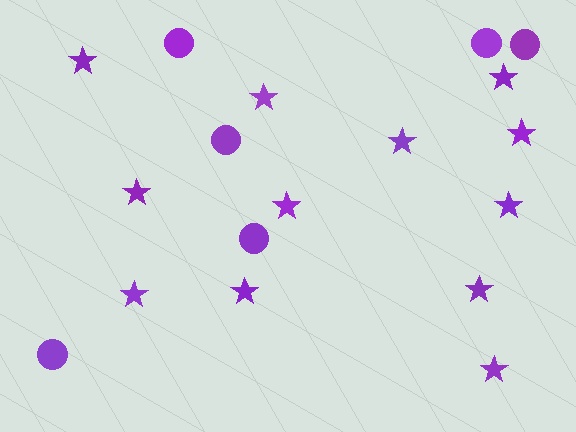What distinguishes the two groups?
There are 2 groups: one group of circles (6) and one group of stars (12).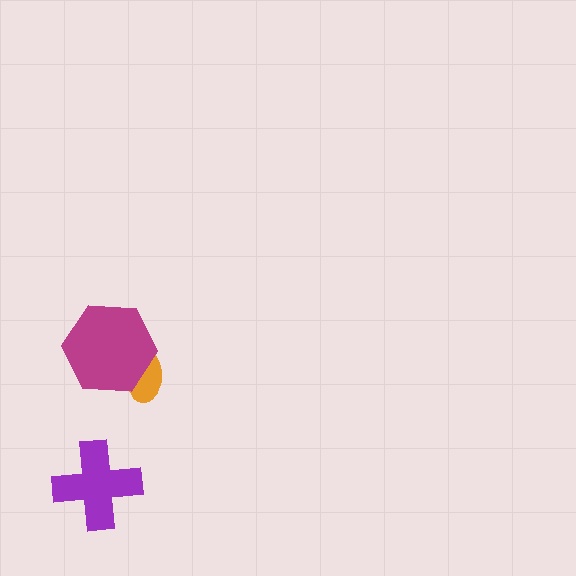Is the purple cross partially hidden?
No, no other shape covers it.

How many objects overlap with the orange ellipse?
1 object overlaps with the orange ellipse.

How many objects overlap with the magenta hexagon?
1 object overlaps with the magenta hexagon.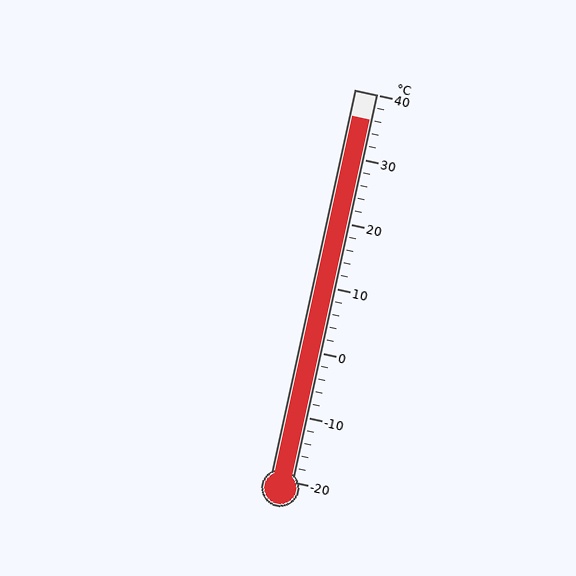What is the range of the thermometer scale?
The thermometer scale ranges from -20°C to 40°C.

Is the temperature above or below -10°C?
The temperature is above -10°C.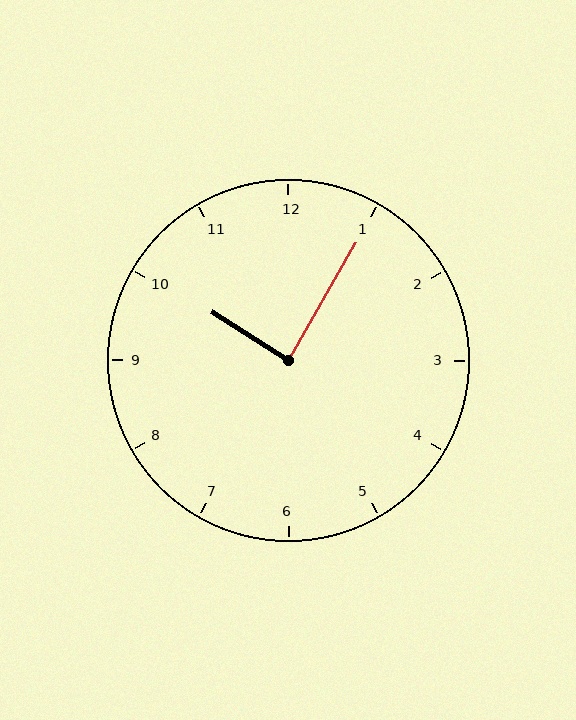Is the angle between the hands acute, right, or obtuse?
It is right.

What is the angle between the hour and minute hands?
Approximately 88 degrees.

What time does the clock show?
10:05.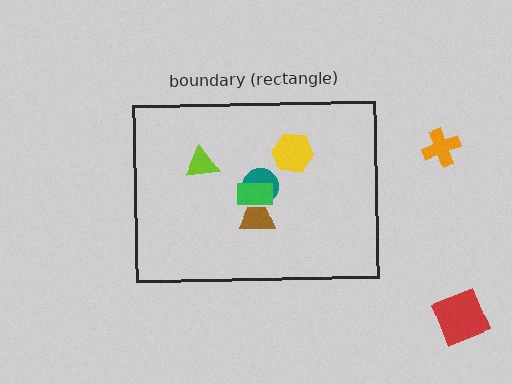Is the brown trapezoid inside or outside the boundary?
Inside.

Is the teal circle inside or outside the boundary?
Inside.